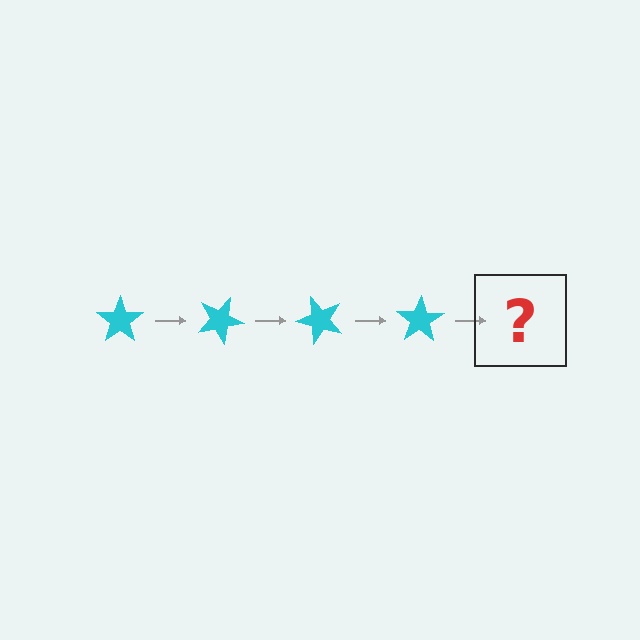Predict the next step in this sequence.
The next step is a cyan star rotated 100 degrees.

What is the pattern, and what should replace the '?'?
The pattern is that the star rotates 25 degrees each step. The '?' should be a cyan star rotated 100 degrees.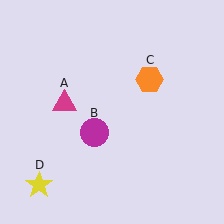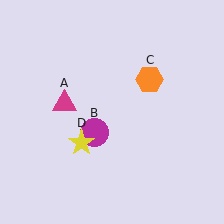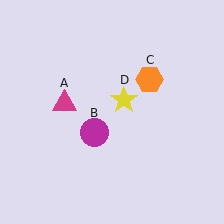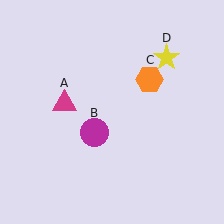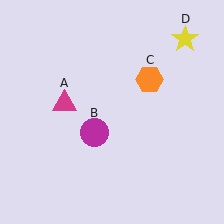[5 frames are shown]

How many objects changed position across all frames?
1 object changed position: yellow star (object D).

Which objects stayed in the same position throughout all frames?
Magenta triangle (object A) and magenta circle (object B) and orange hexagon (object C) remained stationary.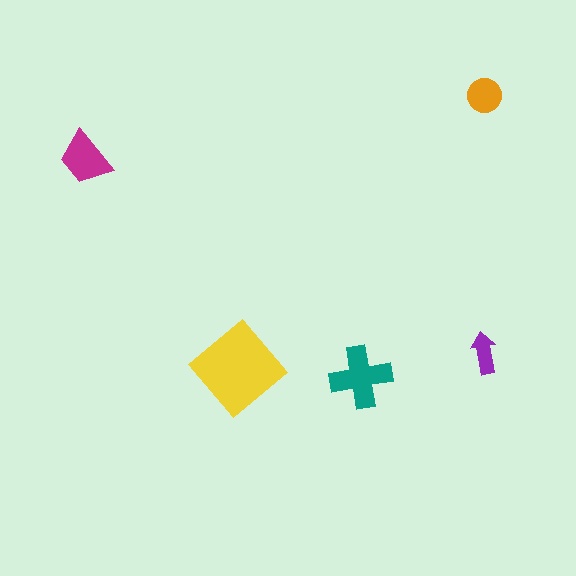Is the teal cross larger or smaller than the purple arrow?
Larger.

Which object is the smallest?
The purple arrow.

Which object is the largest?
The yellow diamond.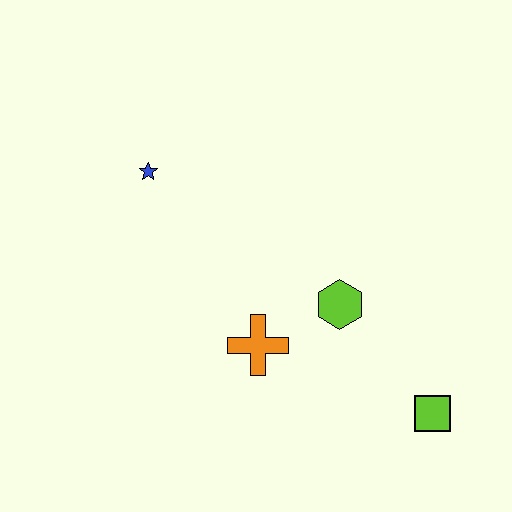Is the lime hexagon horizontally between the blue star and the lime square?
Yes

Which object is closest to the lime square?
The lime hexagon is closest to the lime square.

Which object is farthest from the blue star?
The lime square is farthest from the blue star.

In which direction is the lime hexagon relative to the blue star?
The lime hexagon is to the right of the blue star.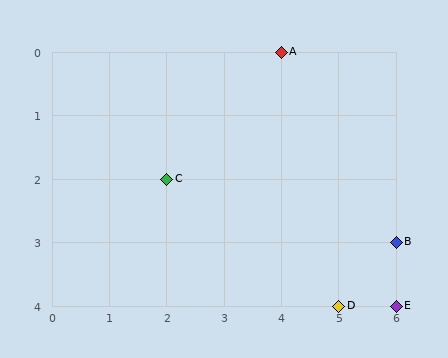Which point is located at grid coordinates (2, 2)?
Point C is at (2, 2).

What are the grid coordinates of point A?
Point A is at grid coordinates (4, 0).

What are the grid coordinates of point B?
Point B is at grid coordinates (6, 3).